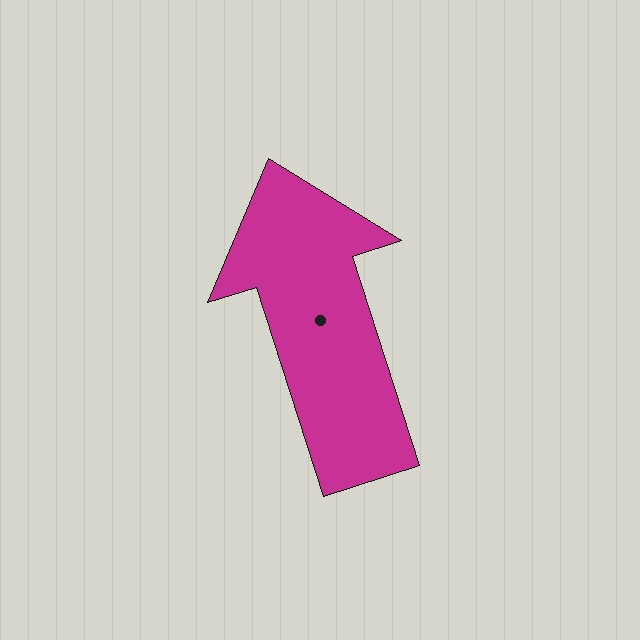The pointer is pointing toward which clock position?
Roughly 11 o'clock.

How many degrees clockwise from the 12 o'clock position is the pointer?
Approximately 342 degrees.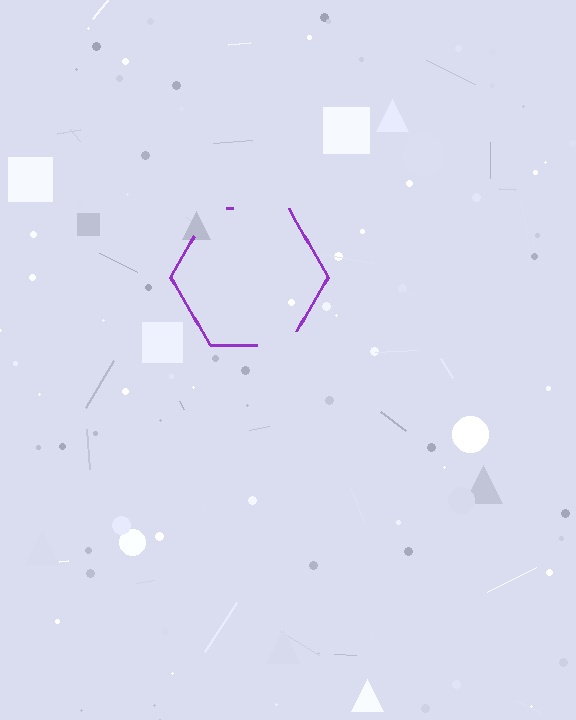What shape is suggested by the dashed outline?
The dashed outline suggests a hexagon.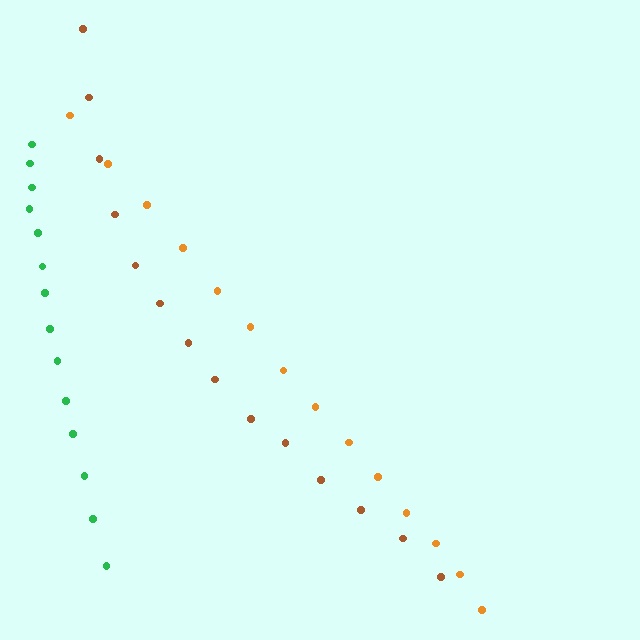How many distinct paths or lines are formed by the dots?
There are 3 distinct paths.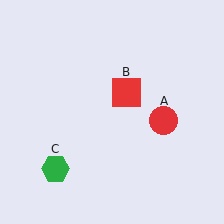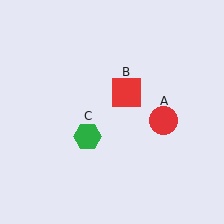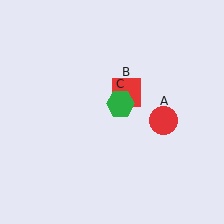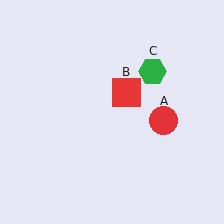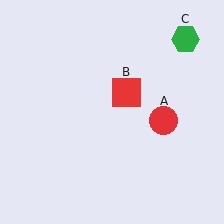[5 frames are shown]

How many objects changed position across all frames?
1 object changed position: green hexagon (object C).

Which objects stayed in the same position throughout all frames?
Red circle (object A) and red square (object B) remained stationary.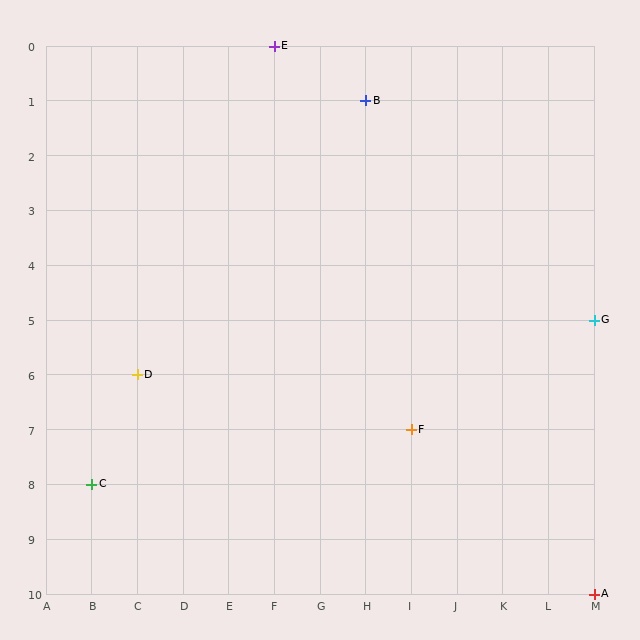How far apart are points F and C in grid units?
Points F and C are 7 columns and 1 row apart (about 7.1 grid units diagonally).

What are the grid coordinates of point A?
Point A is at grid coordinates (M, 10).